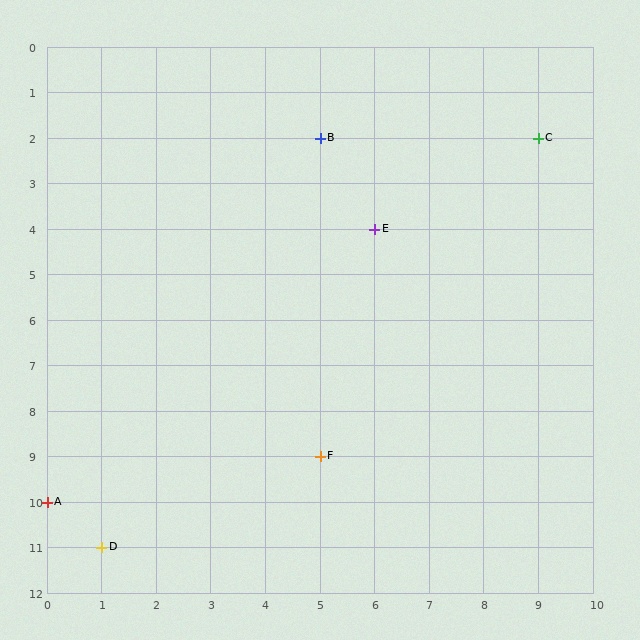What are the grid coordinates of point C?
Point C is at grid coordinates (9, 2).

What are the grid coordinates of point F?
Point F is at grid coordinates (5, 9).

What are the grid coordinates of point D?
Point D is at grid coordinates (1, 11).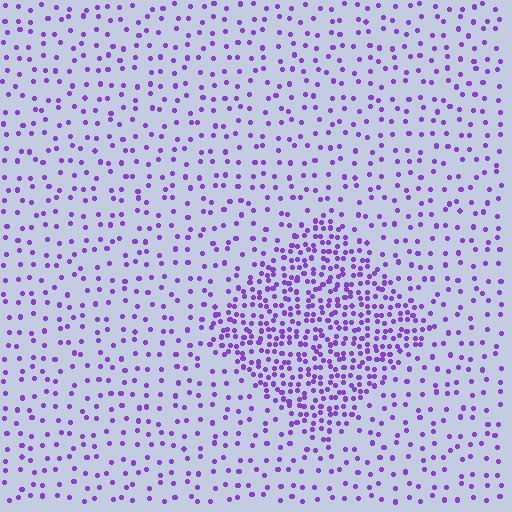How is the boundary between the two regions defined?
The boundary is defined by a change in element density (approximately 2.8x ratio). All elements are the same color, size, and shape.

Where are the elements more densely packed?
The elements are more densely packed inside the diamond boundary.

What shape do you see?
I see a diamond.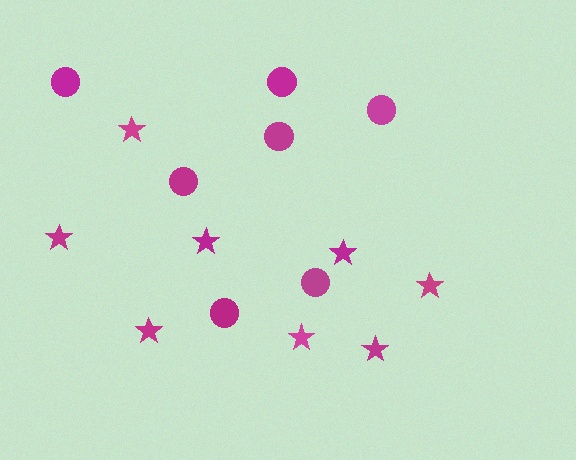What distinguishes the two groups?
There are 2 groups: one group of circles (7) and one group of stars (8).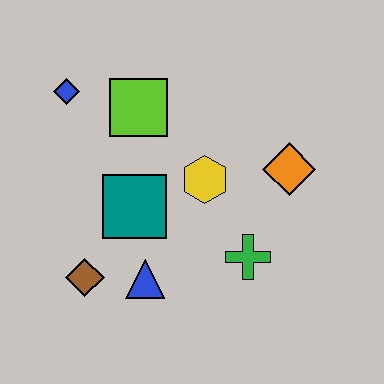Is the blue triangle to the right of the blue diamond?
Yes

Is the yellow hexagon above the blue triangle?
Yes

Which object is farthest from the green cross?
The blue diamond is farthest from the green cross.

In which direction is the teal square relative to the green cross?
The teal square is to the left of the green cross.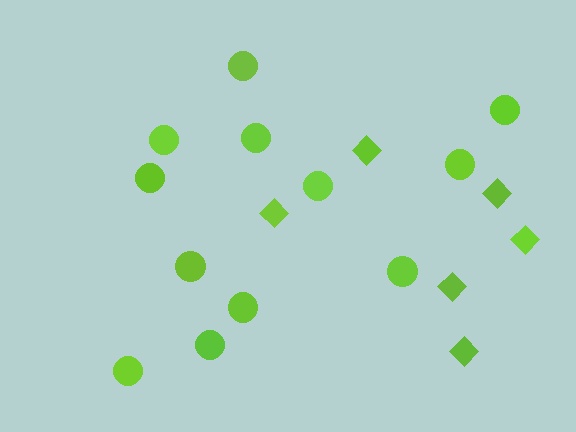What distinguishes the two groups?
There are 2 groups: one group of circles (12) and one group of diamonds (6).